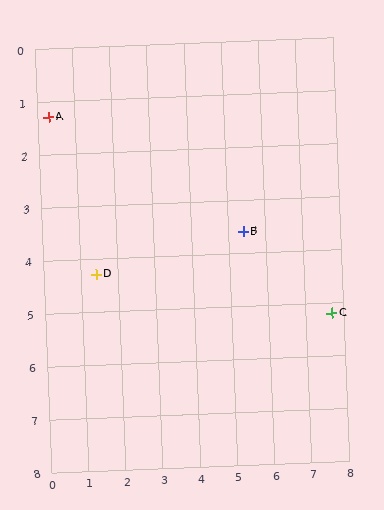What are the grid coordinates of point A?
Point A is at approximately (0.3, 1.3).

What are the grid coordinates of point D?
Point D is at approximately (1.4, 4.3).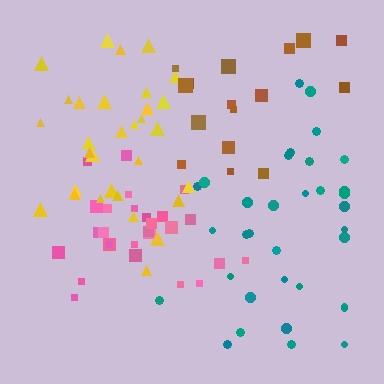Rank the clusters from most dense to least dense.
pink, yellow, teal, brown.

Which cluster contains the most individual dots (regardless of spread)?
Teal (34).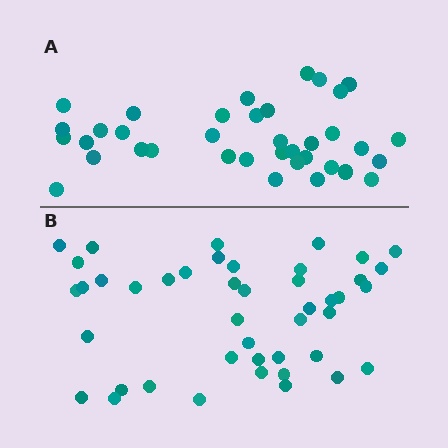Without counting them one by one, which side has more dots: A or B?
Region B (the bottom region) has more dots.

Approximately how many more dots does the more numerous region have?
Region B has roughly 8 or so more dots than region A.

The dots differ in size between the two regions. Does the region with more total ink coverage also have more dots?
No. Region A has more total ink coverage because its dots are larger, but region B actually contains more individual dots. Total area can be misleading — the number of items is what matters here.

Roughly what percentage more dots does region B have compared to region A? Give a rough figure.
About 20% more.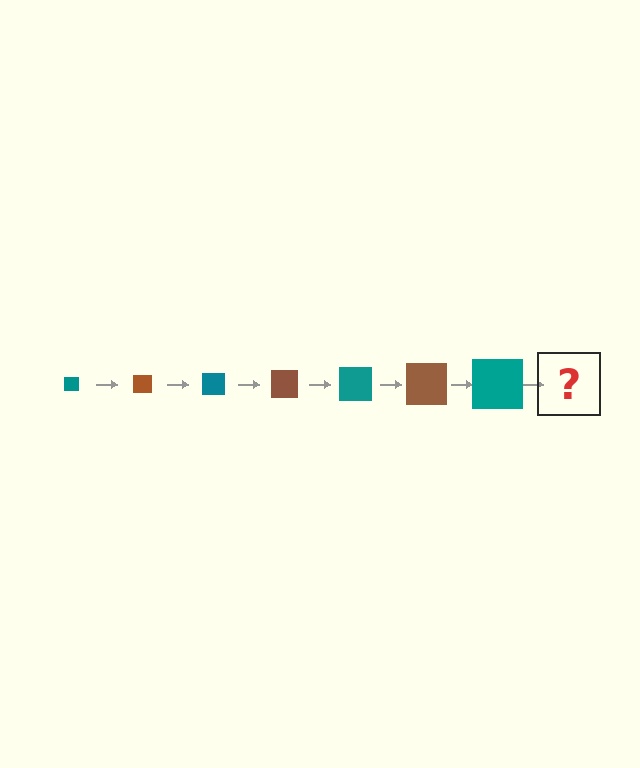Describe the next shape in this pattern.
It should be a brown square, larger than the previous one.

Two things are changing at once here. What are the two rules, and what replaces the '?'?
The two rules are that the square grows larger each step and the color cycles through teal and brown. The '?' should be a brown square, larger than the previous one.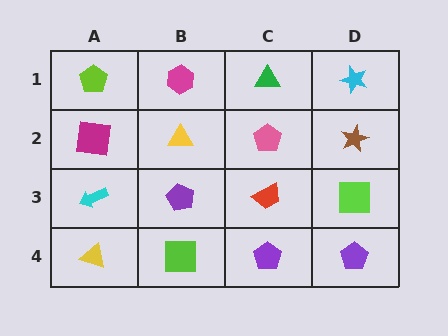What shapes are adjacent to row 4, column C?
A red trapezoid (row 3, column C), a lime square (row 4, column B), a purple pentagon (row 4, column D).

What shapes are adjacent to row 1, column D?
A brown star (row 2, column D), a green triangle (row 1, column C).